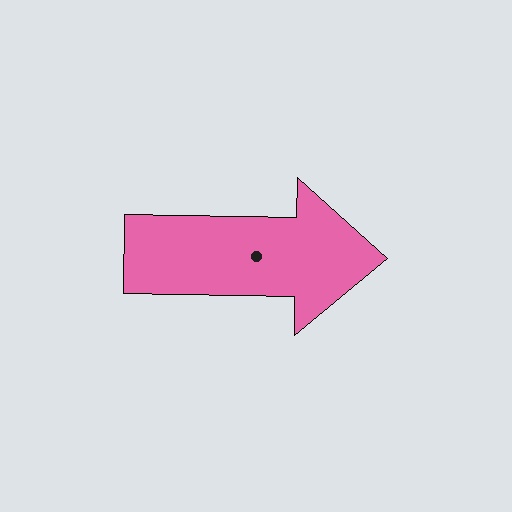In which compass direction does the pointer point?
East.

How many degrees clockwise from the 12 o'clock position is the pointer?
Approximately 91 degrees.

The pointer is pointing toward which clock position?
Roughly 3 o'clock.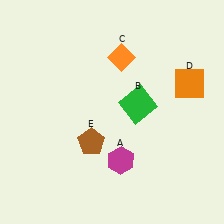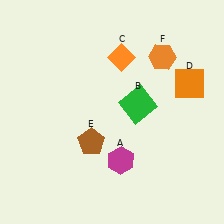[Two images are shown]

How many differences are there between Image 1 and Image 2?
There is 1 difference between the two images.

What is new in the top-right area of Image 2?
An orange hexagon (F) was added in the top-right area of Image 2.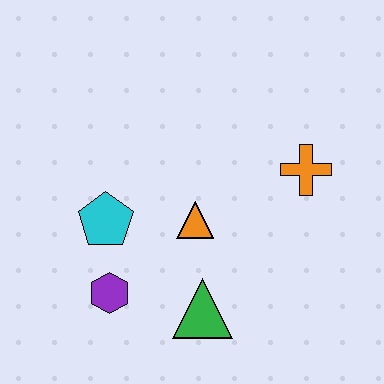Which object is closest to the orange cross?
The orange triangle is closest to the orange cross.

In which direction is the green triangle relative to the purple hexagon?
The green triangle is to the right of the purple hexagon.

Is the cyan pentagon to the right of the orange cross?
No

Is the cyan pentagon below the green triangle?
No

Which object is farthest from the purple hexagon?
The orange cross is farthest from the purple hexagon.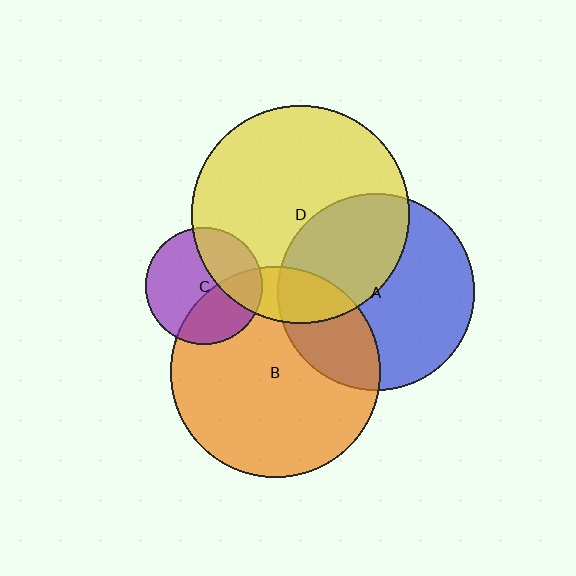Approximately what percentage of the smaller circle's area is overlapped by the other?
Approximately 40%.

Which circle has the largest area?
Circle D (yellow).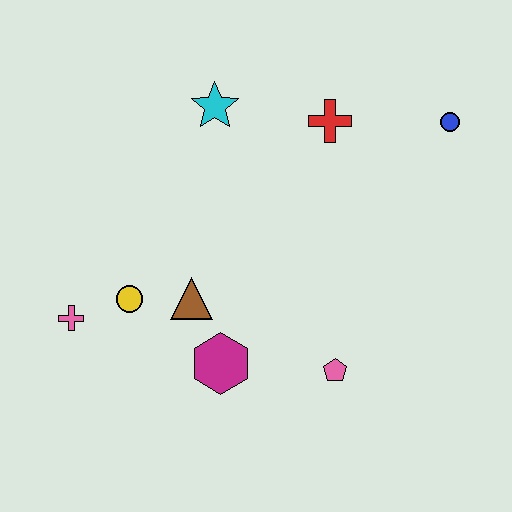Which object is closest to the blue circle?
The red cross is closest to the blue circle.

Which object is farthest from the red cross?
The pink cross is farthest from the red cross.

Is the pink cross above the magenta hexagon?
Yes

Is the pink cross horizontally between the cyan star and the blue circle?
No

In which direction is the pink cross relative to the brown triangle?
The pink cross is to the left of the brown triangle.